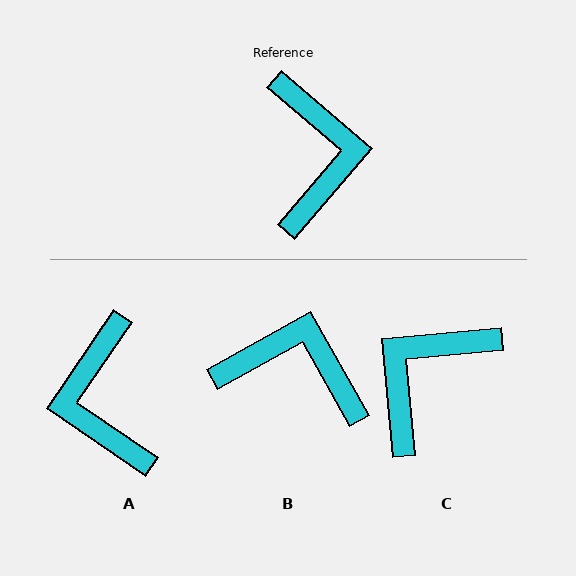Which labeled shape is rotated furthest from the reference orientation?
A, about 174 degrees away.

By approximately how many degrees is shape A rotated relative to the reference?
Approximately 174 degrees clockwise.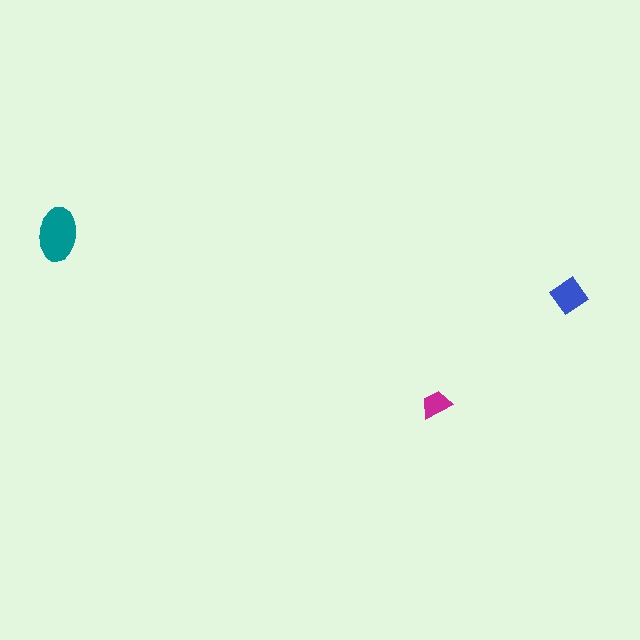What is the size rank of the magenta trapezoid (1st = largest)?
3rd.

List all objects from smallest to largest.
The magenta trapezoid, the blue diamond, the teal ellipse.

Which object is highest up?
The teal ellipse is topmost.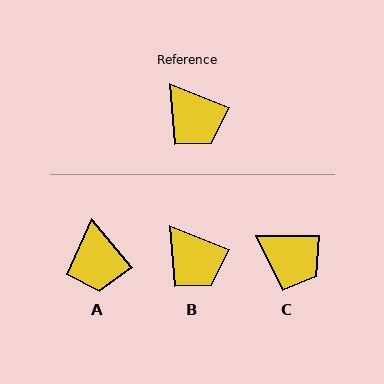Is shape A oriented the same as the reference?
No, it is off by about 28 degrees.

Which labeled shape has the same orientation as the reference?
B.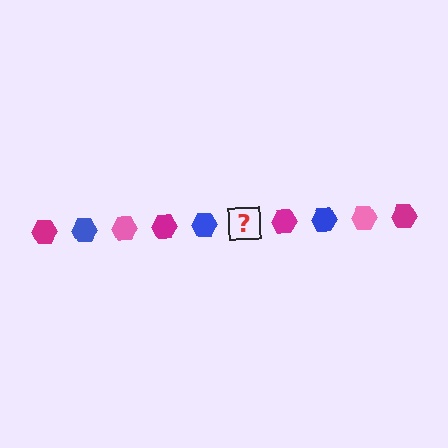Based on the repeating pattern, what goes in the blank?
The blank should be a pink hexagon.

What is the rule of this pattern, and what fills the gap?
The rule is that the pattern cycles through magenta, blue, pink hexagons. The gap should be filled with a pink hexagon.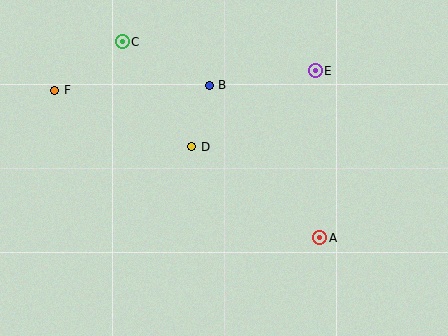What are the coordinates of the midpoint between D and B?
The midpoint between D and B is at (200, 116).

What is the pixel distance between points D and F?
The distance between D and F is 148 pixels.